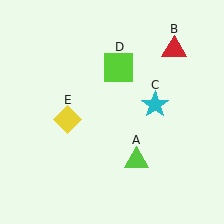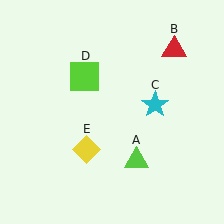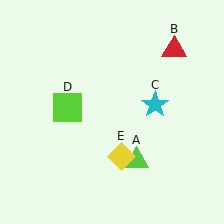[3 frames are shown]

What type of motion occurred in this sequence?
The lime square (object D), yellow diamond (object E) rotated counterclockwise around the center of the scene.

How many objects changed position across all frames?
2 objects changed position: lime square (object D), yellow diamond (object E).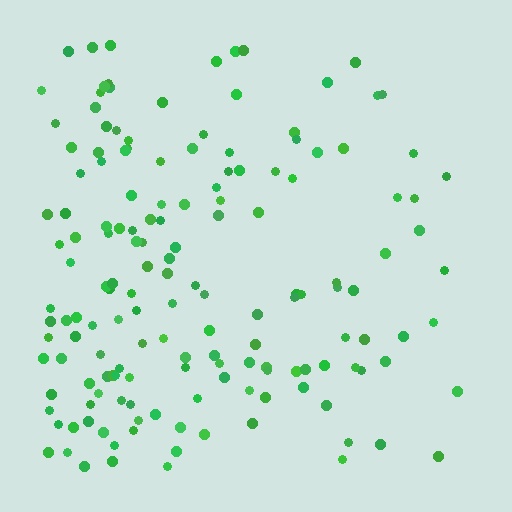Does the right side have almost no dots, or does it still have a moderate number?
Still a moderate number, just noticeably fewer than the left.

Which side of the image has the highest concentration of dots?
The left.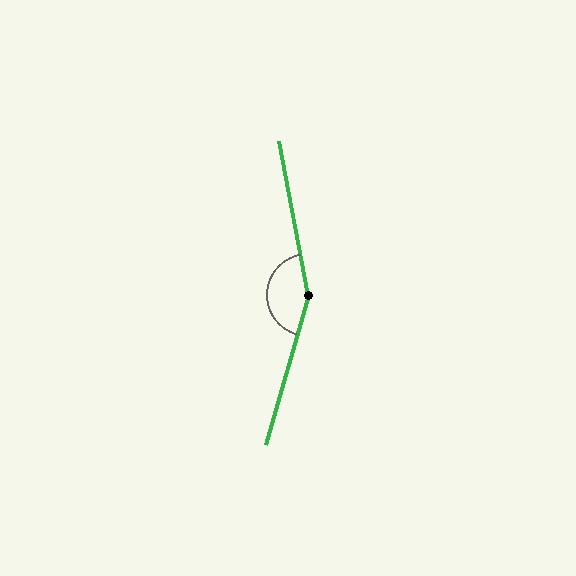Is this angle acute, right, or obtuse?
It is obtuse.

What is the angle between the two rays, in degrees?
Approximately 153 degrees.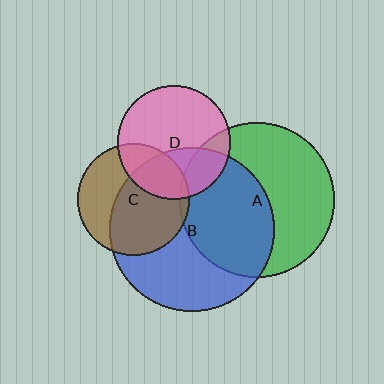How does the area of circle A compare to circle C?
Approximately 1.9 times.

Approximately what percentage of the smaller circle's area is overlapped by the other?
Approximately 50%.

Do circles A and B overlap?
Yes.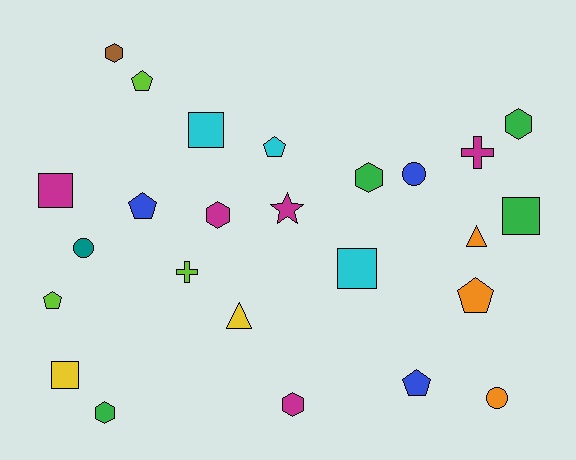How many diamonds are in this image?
There are no diamonds.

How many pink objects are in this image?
There are no pink objects.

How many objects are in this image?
There are 25 objects.